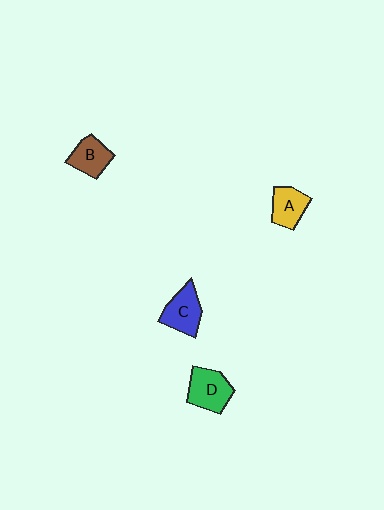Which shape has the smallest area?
Shape B (brown).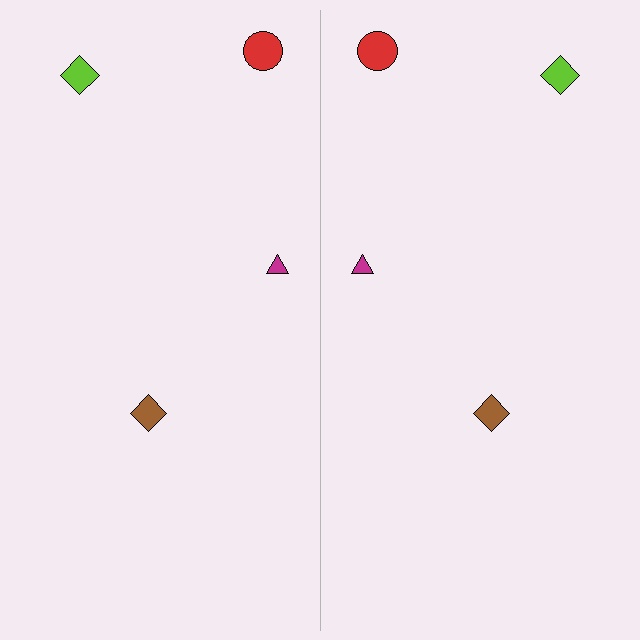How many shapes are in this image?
There are 8 shapes in this image.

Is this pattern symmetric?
Yes, this pattern has bilateral (reflection) symmetry.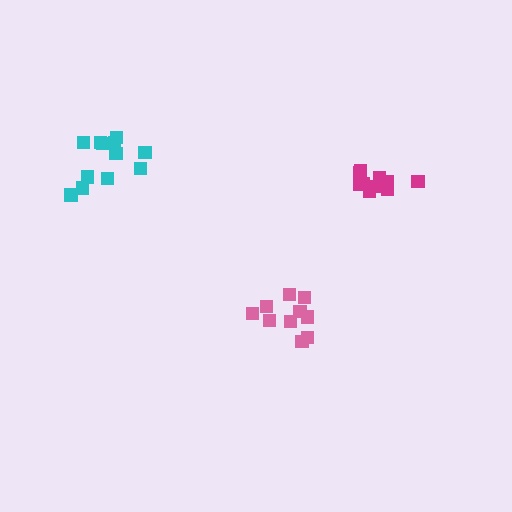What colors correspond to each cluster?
The clusters are colored: pink, cyan, magenta.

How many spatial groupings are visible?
There are 3 spatial groupings.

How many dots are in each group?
Group 1: 10 dots, Group 2: 12 dots, Group 3: 10 dots (32 total).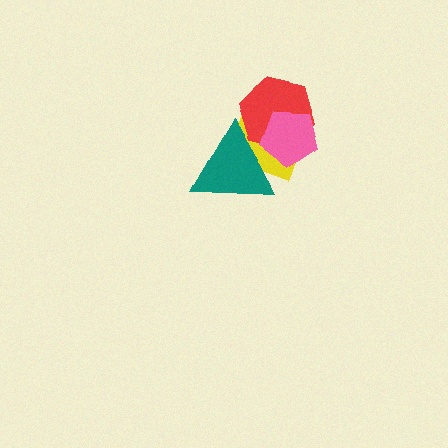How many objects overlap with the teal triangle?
3 objects overlap with the teal triangle.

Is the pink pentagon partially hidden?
No, no other shape covers it.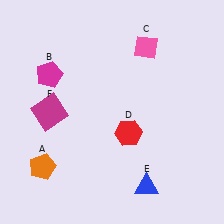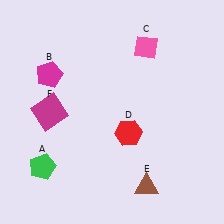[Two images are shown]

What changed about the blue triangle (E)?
In Image 1, E is blue. In Image 2, it changed to brown.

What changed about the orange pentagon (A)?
In Image 1, A is orange. In Image 2, it changed to green.